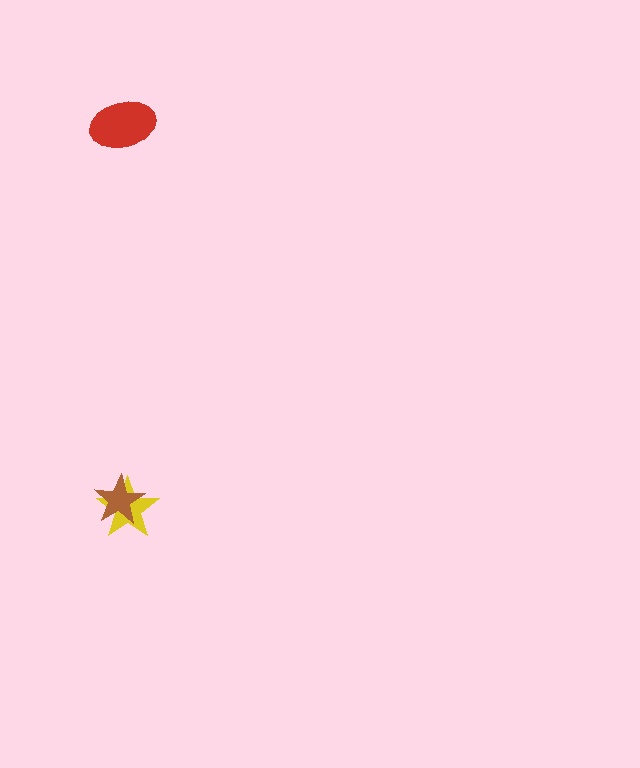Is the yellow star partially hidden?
Yes, it is partially covered by another shape.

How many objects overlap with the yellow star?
1 object overlaps with the yellow star.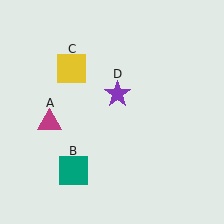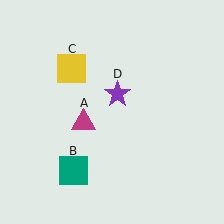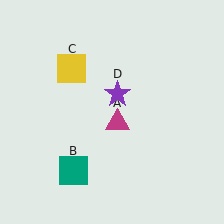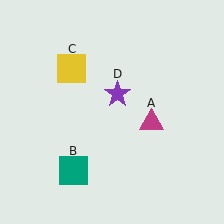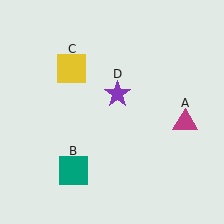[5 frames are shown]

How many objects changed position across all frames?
1 object changed position: magenta triangle (object A).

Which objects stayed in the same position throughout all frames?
Teal square (object B) and yellow square (object C) and purple star (object D) remained stationary.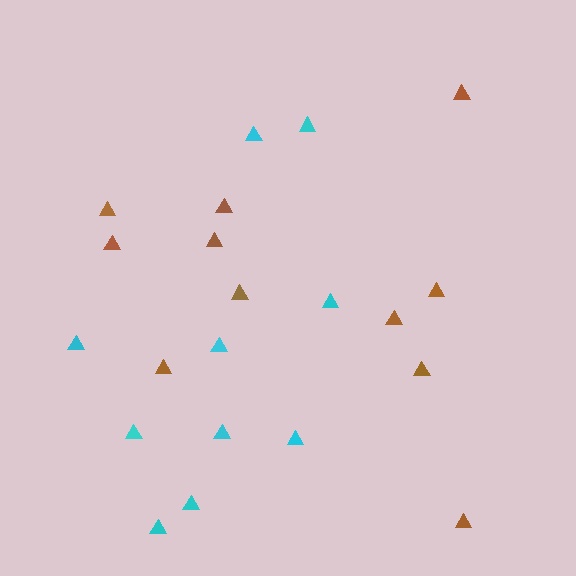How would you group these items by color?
There are 2 groups: one group of cyan triangles (10) and one group of brown triangles (11).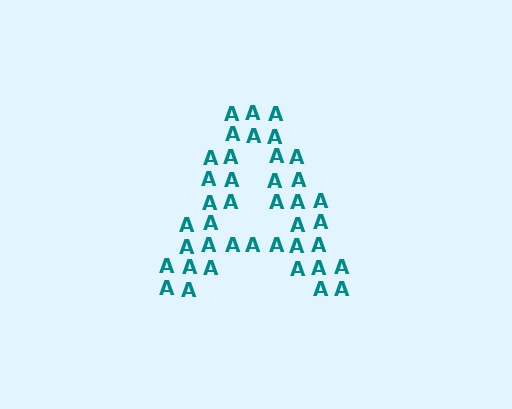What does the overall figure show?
The overall figure shows the letter A.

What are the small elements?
The small elements are letter A's.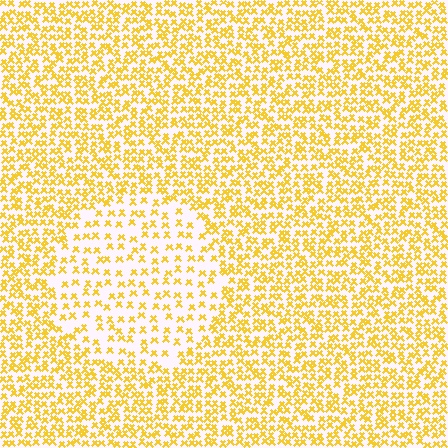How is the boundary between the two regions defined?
The boundary is defined by a change in element density (approximately 2.0x ratio). All elements are the same color, size, and shape.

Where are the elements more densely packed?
The elements are more densely packed outside the circle boundary.